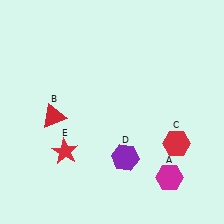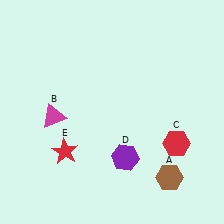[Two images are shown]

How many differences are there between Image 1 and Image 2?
There are 2 differences between the two images.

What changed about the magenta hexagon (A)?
In Image 1, A is magenta. In Image 2, it changed to brown.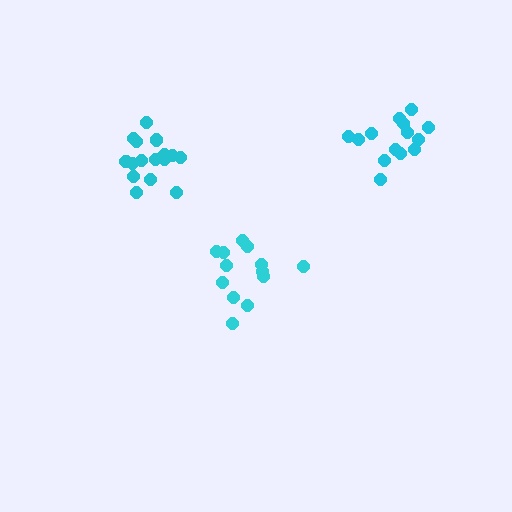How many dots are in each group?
Group 1: 16 dots, Group 2: 13 dots, Group 3: 14 dots (43 total).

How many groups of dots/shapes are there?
There are 3 groups.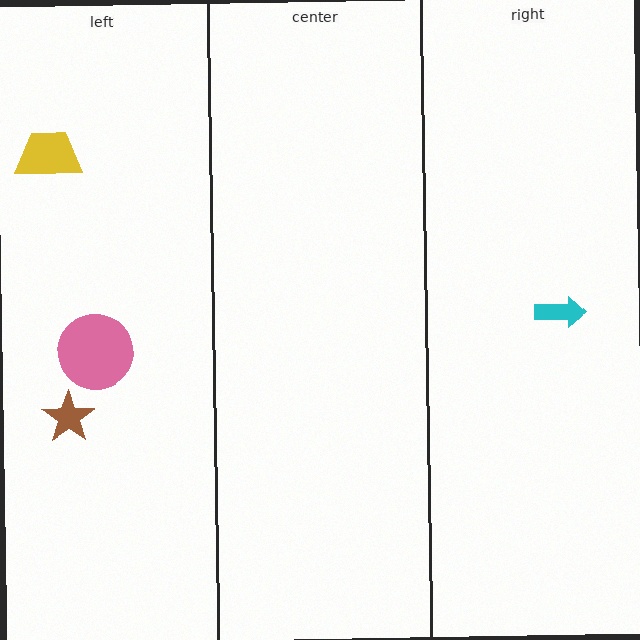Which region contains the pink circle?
The left region.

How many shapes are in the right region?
1.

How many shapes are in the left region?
3.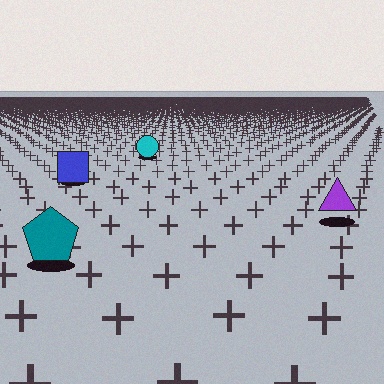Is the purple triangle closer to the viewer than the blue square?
Yes. The purple triangle is closer — you can tell from the texture gradient: the ground texture is coarser near it.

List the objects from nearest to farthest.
From nearest to farthest: the teal pentagon, the purple triangle, the blue square, the cyan circle.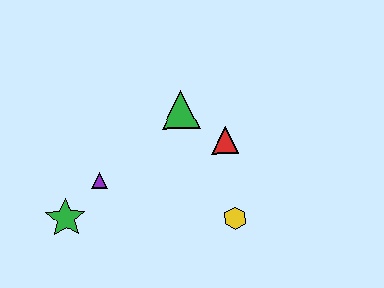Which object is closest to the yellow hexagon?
The red triangle is closest to the yellow hexagon.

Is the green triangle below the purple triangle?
No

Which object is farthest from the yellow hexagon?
The green star is farthest from the yellow hexagon.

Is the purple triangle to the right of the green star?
Yes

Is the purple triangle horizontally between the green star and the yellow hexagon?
Yes